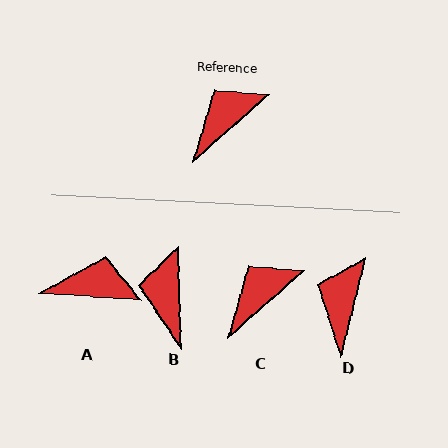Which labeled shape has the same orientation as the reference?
C.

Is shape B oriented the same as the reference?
No, it is off by about 50 degrees.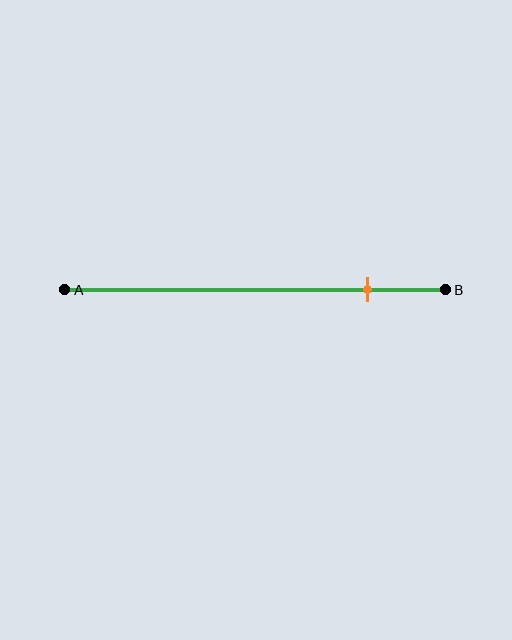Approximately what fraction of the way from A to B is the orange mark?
The orange mark is approximately 80% of the way from A to B.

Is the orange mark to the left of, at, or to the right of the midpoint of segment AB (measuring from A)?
The orange mark is to the right of the midpoint of segment AB.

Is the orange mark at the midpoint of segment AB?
No, the mark is at about 80% from A, not at the 50% midpoint.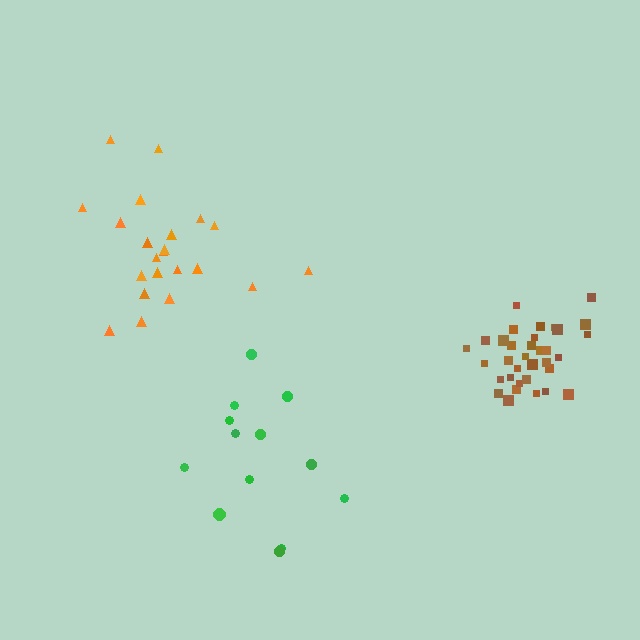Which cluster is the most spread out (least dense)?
Green.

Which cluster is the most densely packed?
Brown.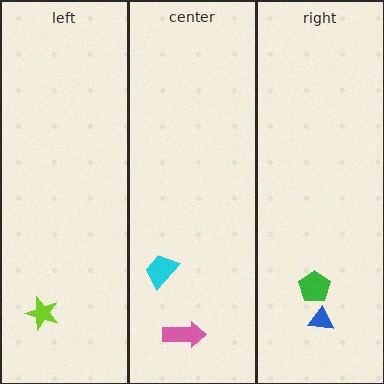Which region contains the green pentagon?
The right region.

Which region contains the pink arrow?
The center region.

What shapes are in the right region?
The blue triangle, the green pentagon.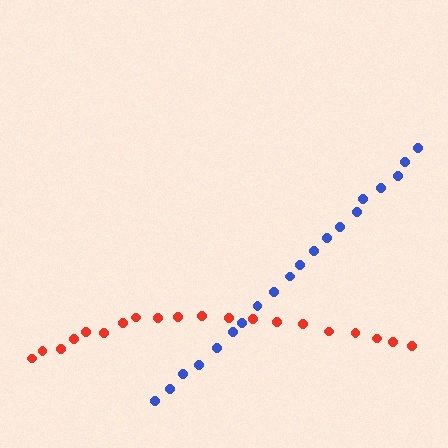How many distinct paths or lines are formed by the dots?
There are 2 distinct paths.